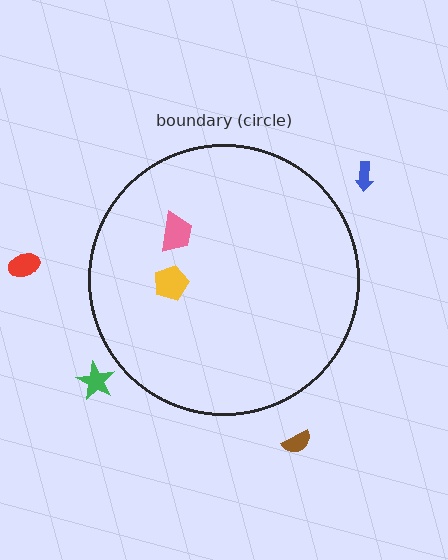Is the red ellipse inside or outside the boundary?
Outside.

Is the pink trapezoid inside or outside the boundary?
Inside.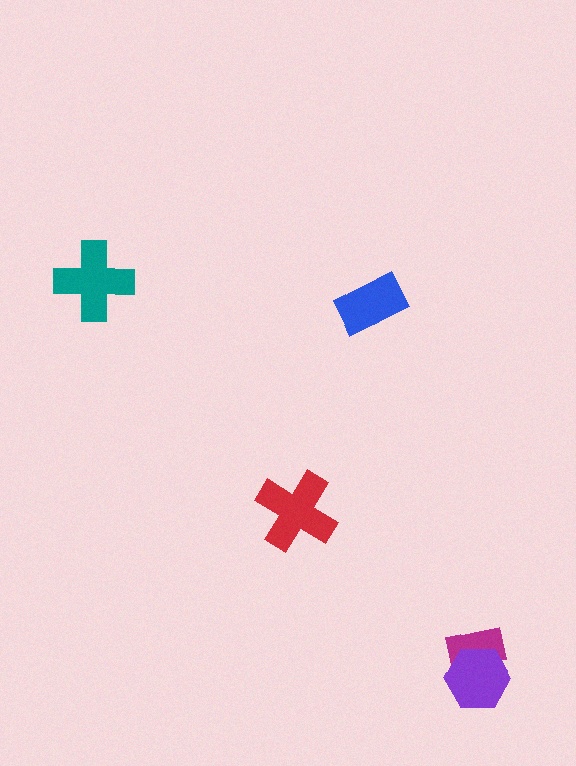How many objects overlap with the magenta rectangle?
1 object overlaps with the magenta rectangle.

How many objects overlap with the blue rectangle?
0 objects overlap with the blue rectangle.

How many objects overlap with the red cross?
0 objects overlap with the red cross.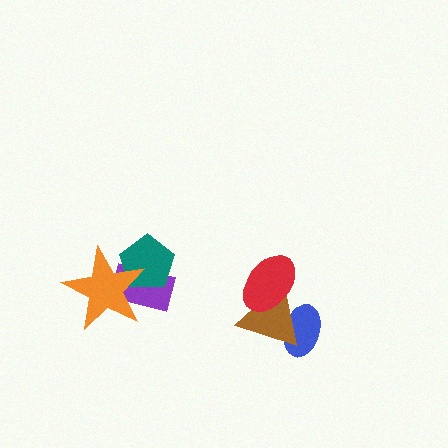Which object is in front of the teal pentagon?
The orange star is in front of the teal pentagon.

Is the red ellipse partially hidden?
No, no other shape covers it.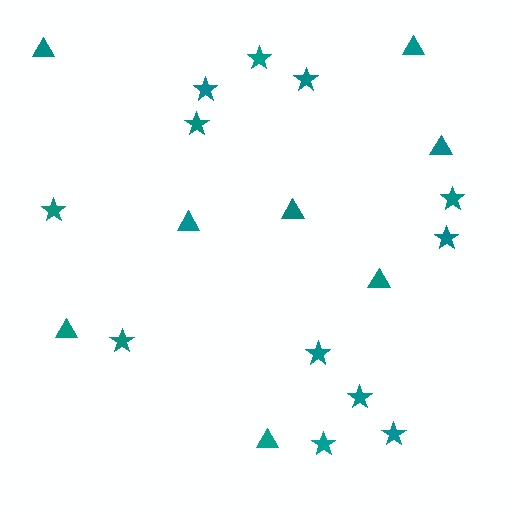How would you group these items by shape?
There are 2 groups: one group of triangles (8) and one group of stars (12).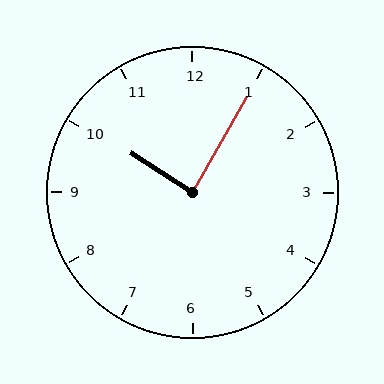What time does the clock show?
10:05.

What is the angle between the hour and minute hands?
Approximately 88 degrees.